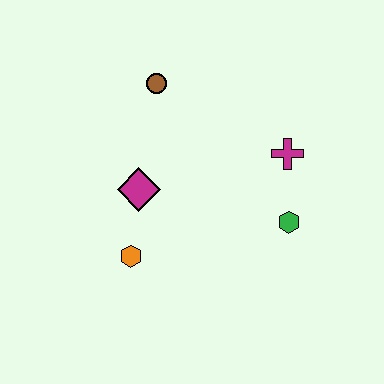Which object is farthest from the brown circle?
The green hexagon is farthest from the brown circle.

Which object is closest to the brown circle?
The magenta diamond is closest to the brown circle.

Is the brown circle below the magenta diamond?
No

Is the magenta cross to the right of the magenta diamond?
Yes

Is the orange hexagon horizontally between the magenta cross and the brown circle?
No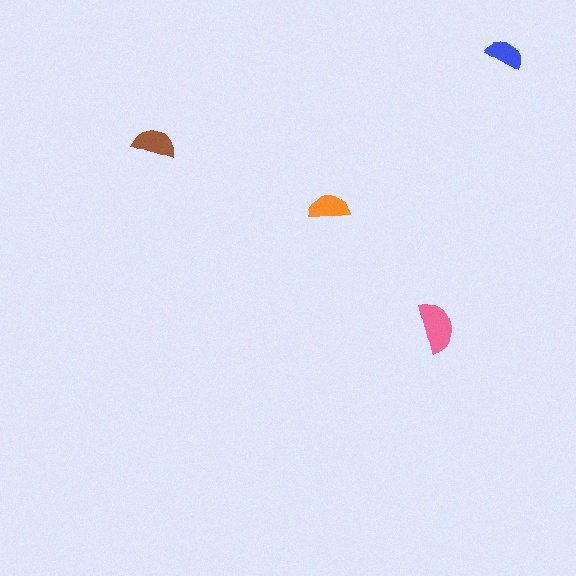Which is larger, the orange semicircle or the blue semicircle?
The orange one.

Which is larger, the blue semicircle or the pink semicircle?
The pink one.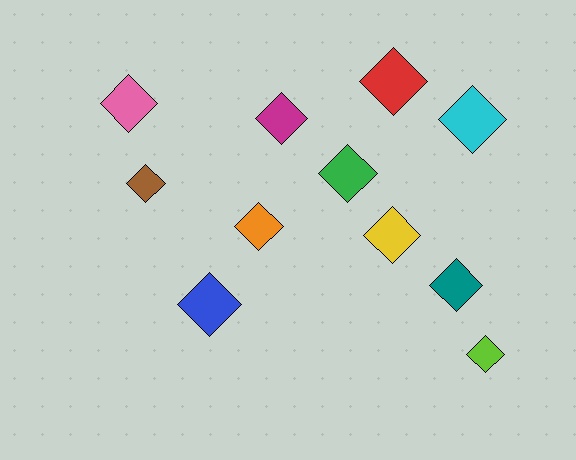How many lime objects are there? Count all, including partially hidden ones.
There is 1 lime object.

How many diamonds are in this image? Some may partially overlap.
There are 11 diamonds.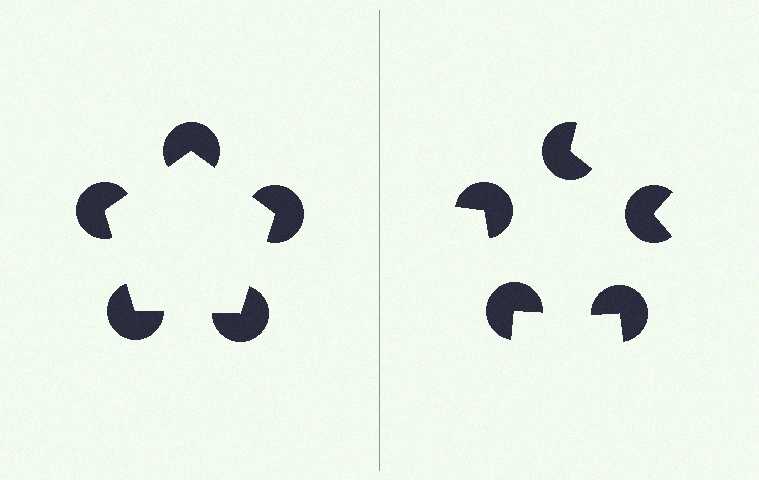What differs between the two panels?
The pac-man discs are positioned identically on both sides; only the wedge orientations differ. On the left they align to a pentagon; on the right they are misaligned.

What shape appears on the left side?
An illusory pentagon.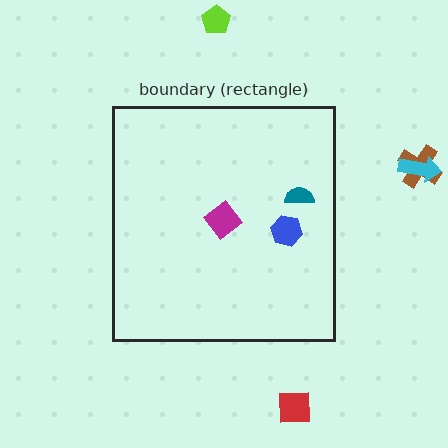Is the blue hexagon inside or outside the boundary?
Inside.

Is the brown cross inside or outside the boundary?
Outside.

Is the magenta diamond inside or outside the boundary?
Inside.